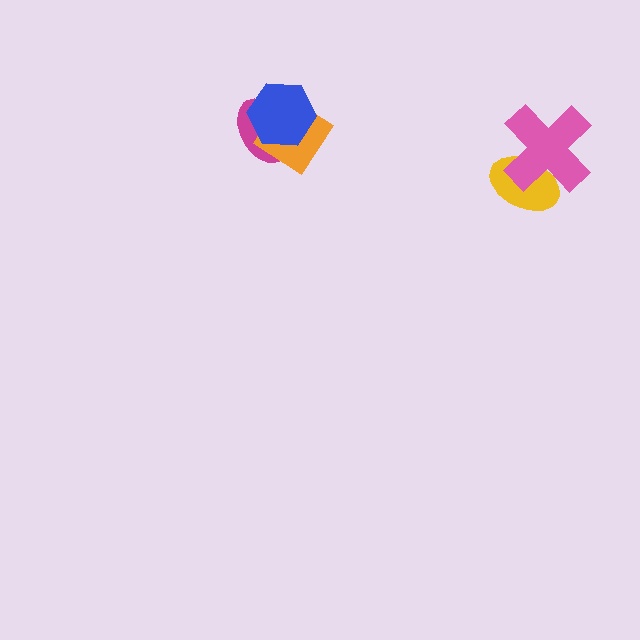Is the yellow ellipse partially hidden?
Yes, it is partially covered by another shape.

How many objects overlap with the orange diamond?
2 objects overlap with the orange diamond.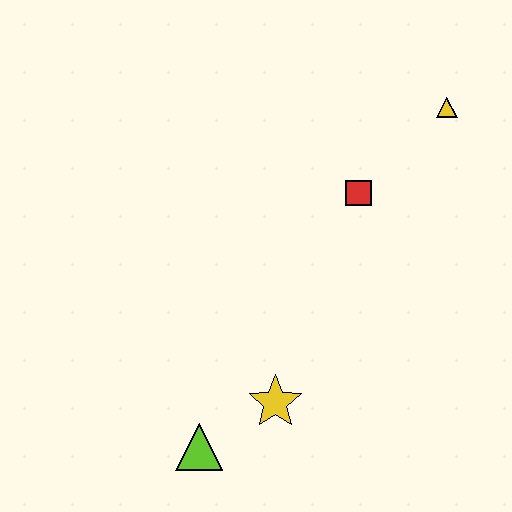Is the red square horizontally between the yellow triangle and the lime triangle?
Yes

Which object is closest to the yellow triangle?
The red square is closest to the yellow triangle.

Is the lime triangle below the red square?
Yes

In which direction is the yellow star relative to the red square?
The yellow star is below the red square.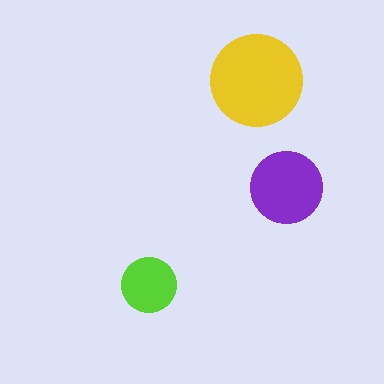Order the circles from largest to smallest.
the yellow one, the purple one, the lime one.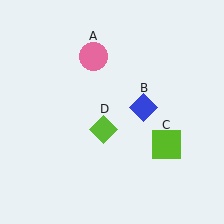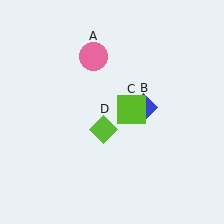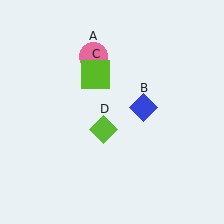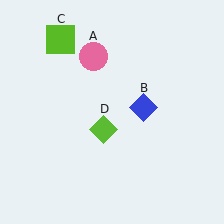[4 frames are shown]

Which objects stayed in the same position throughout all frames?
Pink circle (object A) and blue diamond (object B) and lime diamond (object D) remained stationary.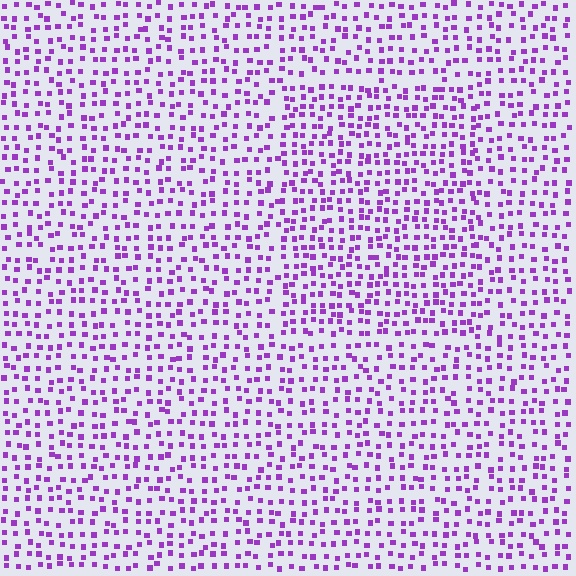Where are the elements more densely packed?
The elements are more densely packed inside the rectangle boundary.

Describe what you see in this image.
The image contains small purple elements arranged at two different densities. A rectangle-shaped region is visible where the elements are more densely packed than the surrounding area.